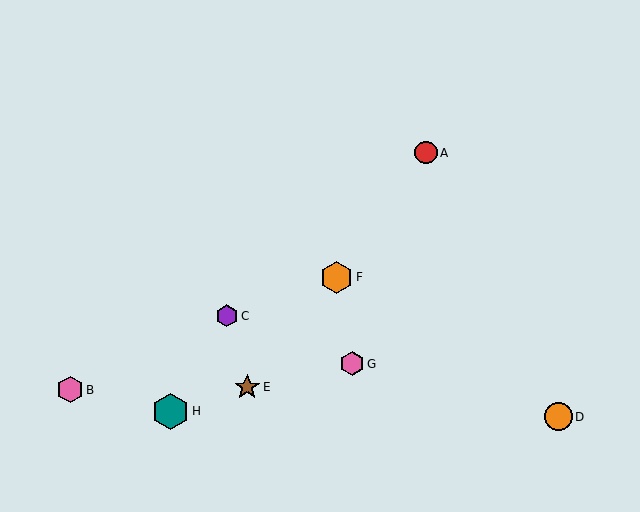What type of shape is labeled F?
Shape F is an orange hexagon.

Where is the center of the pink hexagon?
The center of the pink hexagon is at (352, 364).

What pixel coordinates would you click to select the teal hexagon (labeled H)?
Click at (171, 411) to select the teal hexagon H.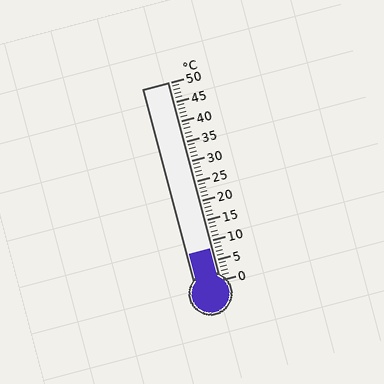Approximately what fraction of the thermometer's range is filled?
The thermometer is filled to approximately 15% of its range.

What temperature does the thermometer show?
The thermometer shows approximately 8°C.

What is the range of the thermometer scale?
The thermometer scale ranges from 0°C to 50°C.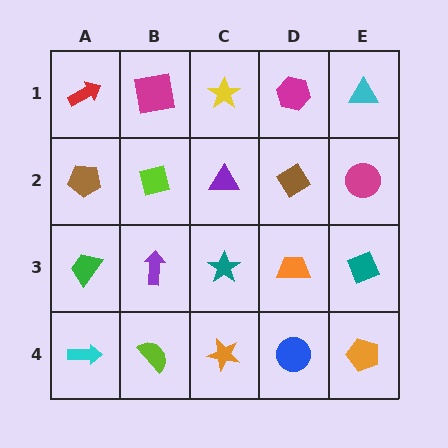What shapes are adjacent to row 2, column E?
A cyan triangle (row 1, column E), a teal diamond (row 3, column E), a brown diamond (row 2, column D).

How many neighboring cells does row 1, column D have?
3.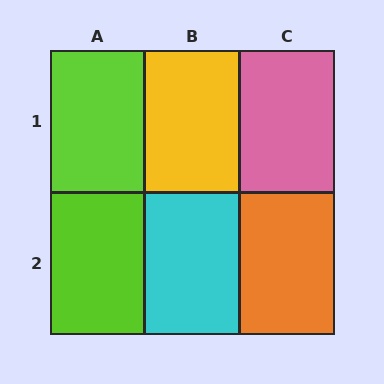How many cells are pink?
1 cell is pink.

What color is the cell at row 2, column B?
Cyan.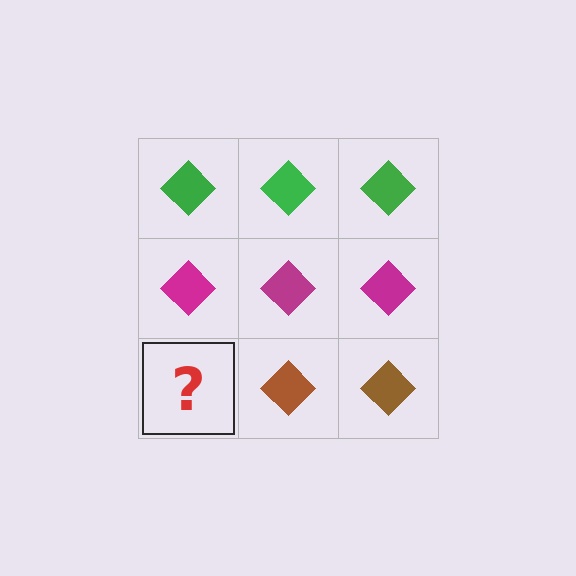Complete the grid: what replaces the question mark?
The question mark should be replaced with a brown diamond.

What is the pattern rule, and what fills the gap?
The rule is that each row has a consistent color. The gap should be filled with a brown diamond.